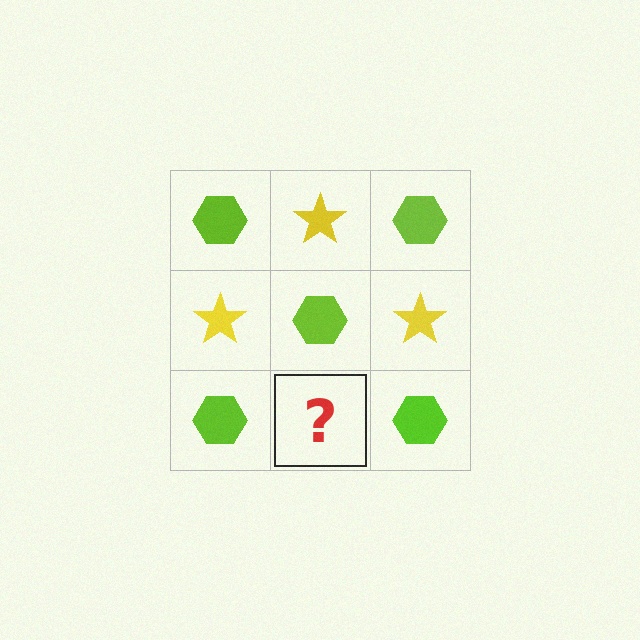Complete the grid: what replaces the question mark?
The question mark should be replaced with a yellow star.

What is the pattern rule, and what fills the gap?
The rule is that it alternates lime hexagon and yellow star in a checkerboard pattern. The gap should be filled with a yellow star.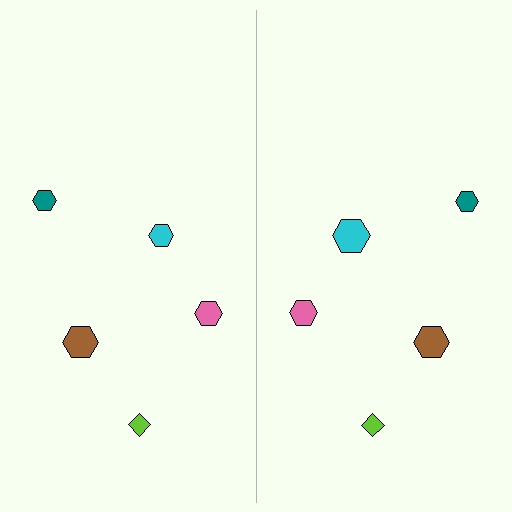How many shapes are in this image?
There are 10 shapes in this image.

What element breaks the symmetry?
The cyan hexagon on the right side has a different size than its mirror counterpart.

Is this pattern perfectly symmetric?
No, the pattern is not perfectly symmetric. The cyan hexagon on the right side has a different size than its mirror counterpart.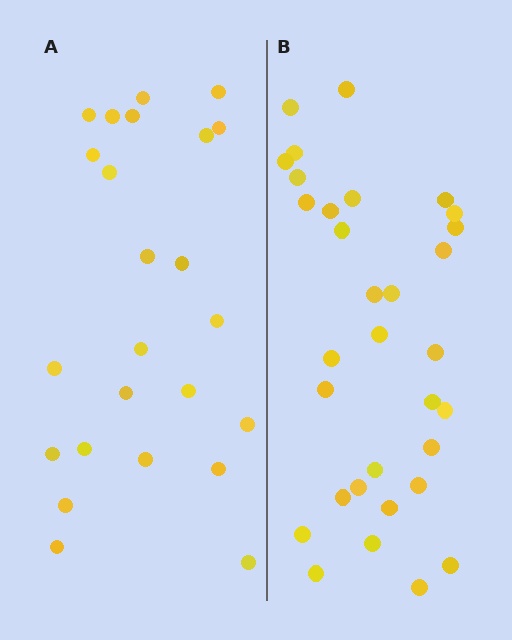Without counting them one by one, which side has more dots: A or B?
Region B (the right region) has more dots.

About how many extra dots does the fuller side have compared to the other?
Region B has roughly 8 or so more dots than region A.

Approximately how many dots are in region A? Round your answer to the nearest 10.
About 20 dots. (The exact count is 24, which rounds to 20.)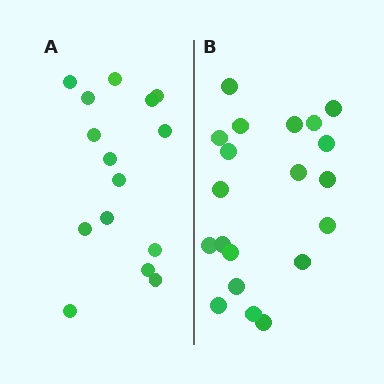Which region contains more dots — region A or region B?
Region B (the right region) has more dots.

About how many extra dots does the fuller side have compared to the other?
Region B has about 5 more dots than region A.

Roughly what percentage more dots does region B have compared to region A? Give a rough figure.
About 35% more.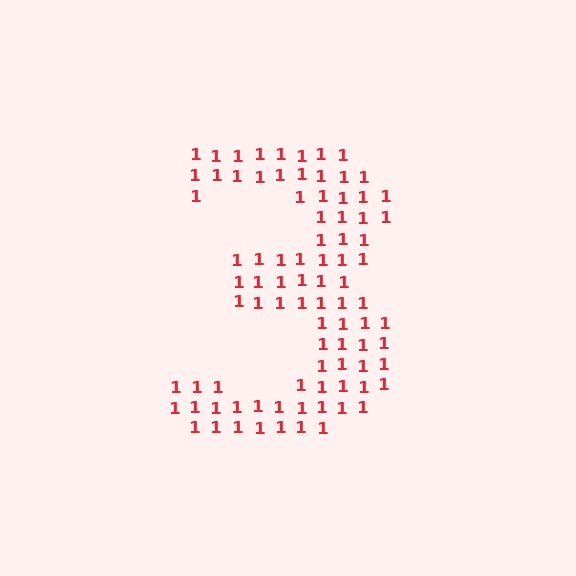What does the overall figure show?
The overall figure shows the digit 3.